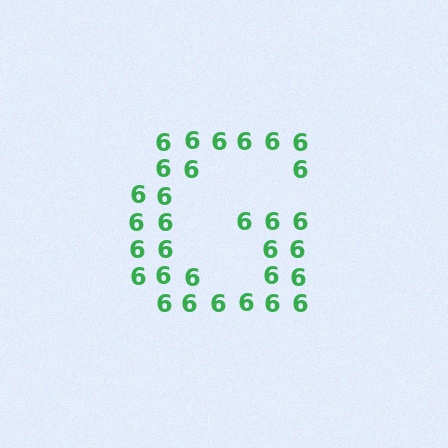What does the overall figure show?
The overall figure shows the letter G.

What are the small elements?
The small elements are digit 6's.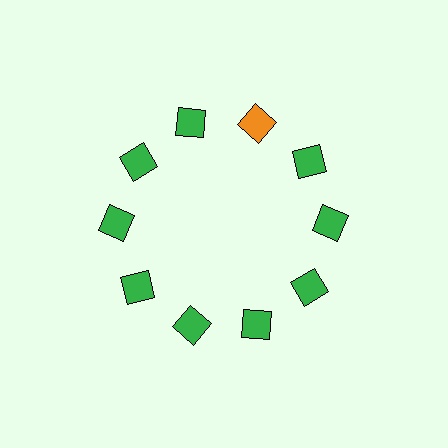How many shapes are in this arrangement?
There are 10 shapes arranged in a ring pattern.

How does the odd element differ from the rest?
It has a different color: orange instead of green.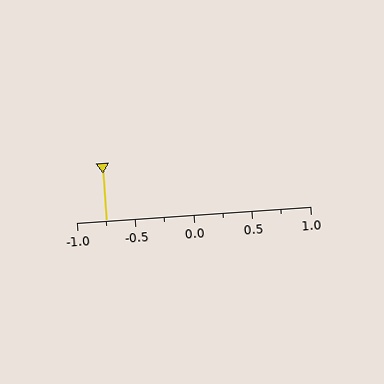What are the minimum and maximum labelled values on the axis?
The axis runs from -1.0 to 1.0.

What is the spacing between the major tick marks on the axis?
The major ticks are spaced 0.5 apart.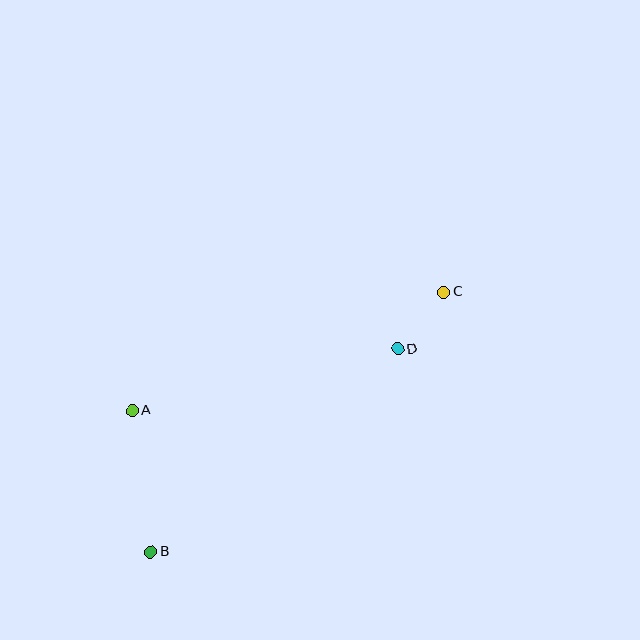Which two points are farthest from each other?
Points B and C are farthest from each other.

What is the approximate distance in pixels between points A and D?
The distance between A and D is approximately 273 pixels.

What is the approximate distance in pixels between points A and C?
The distance between A and C is approximately 333 pixels.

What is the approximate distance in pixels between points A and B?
The distance between A and B is approximately 143 pixels.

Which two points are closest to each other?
Points C and D are closest to each other.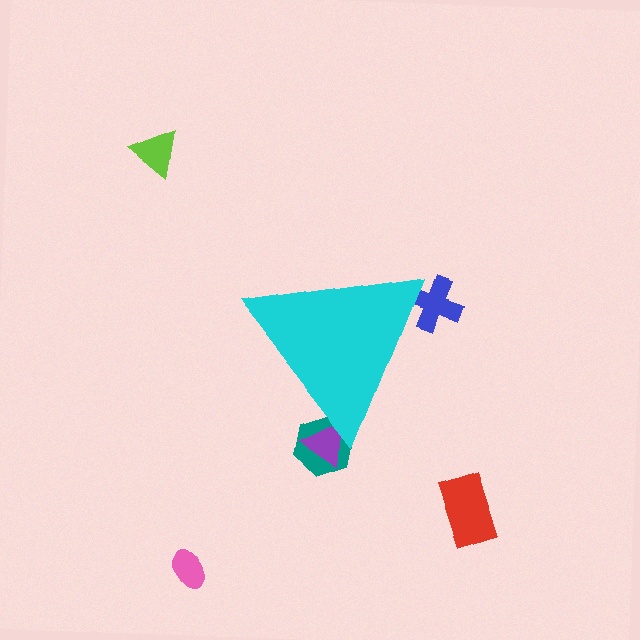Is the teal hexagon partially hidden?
Yes, the teal hexagon is partially hidden behind the cyan triangle.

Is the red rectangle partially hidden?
No, the red rectangle is fully visible.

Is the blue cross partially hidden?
Yes, the blue cross is partially hidden behind the cyan triangle.